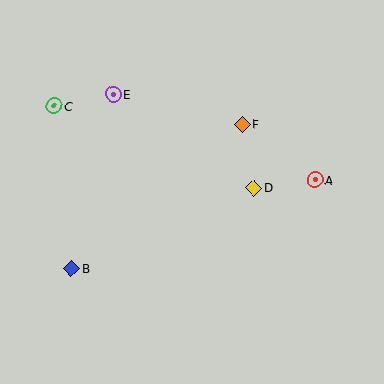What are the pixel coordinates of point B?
Point B is at (71, 268).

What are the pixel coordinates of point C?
Point C is at (54, 106).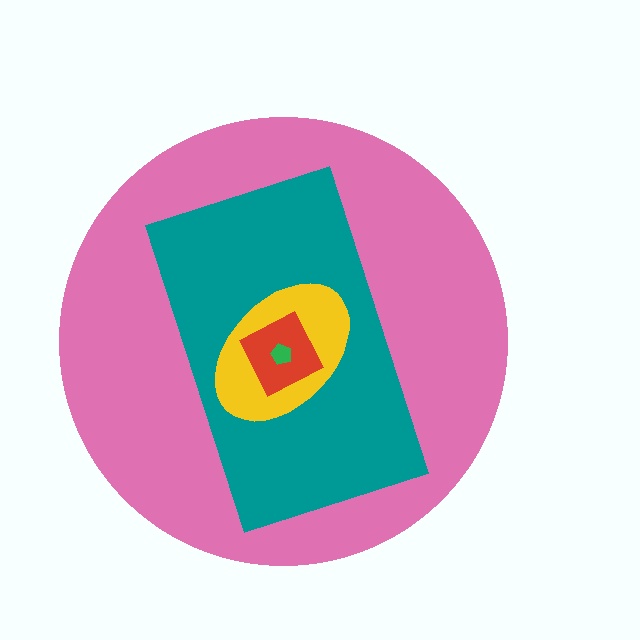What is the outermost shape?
The pink circle.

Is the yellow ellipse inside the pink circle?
Yes.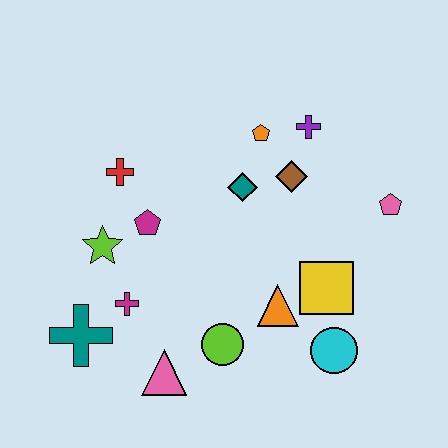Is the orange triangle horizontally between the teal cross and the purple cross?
Yes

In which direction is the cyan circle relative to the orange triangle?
The cyan circle is to the right of the orange triangle.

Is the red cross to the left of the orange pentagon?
Yes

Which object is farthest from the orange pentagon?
The teal cross is farthest from the orange pentagon.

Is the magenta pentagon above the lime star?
Yes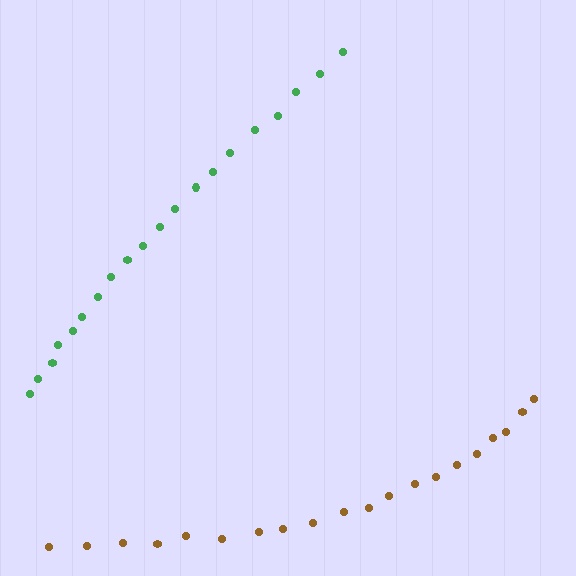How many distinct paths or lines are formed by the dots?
There are 2 distinct paths.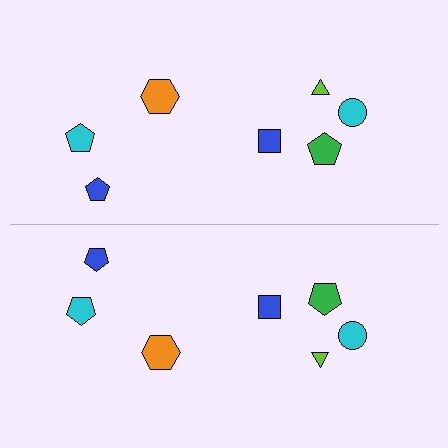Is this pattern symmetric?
Yes, this pattern has bilateral (reflection) symmetry.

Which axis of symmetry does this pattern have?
The pattern has a horizontal axis of symmetry running through the center of the image.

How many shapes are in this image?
There are 14 shapes in this image.